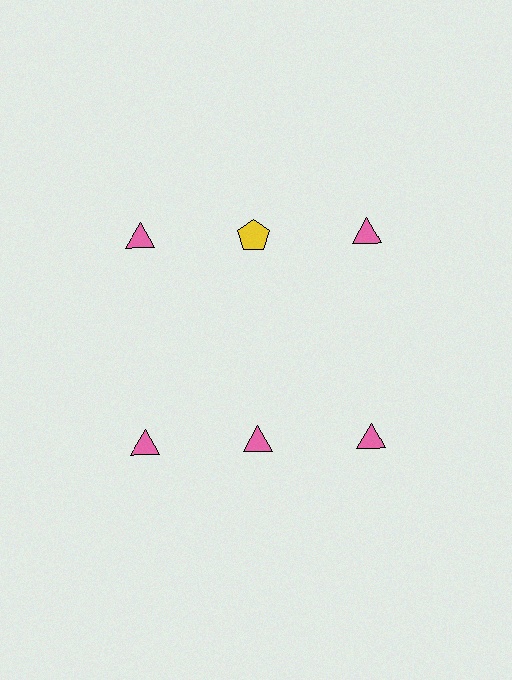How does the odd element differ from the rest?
It differs in both color (yellow instead of pink) and shape (pentagon instead of triangle).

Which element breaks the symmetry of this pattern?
The yellow pentagon in the top row, second from left column breaks the symmetry. All other shapes are pink triangles.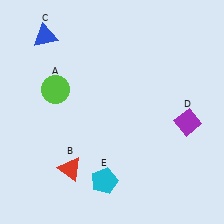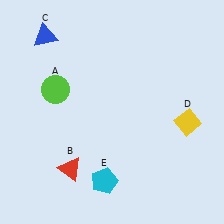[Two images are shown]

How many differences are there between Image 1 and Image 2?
There is 1 difference between the two images.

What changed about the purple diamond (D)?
In Image 1, D is purple. In Image 2, it changed to yellow.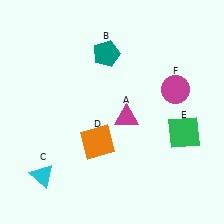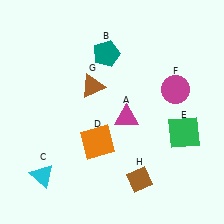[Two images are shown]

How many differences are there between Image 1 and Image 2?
There are 2 differences between the two images.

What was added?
A brown triangle (G), a brown diamond (H) were added in Image 2.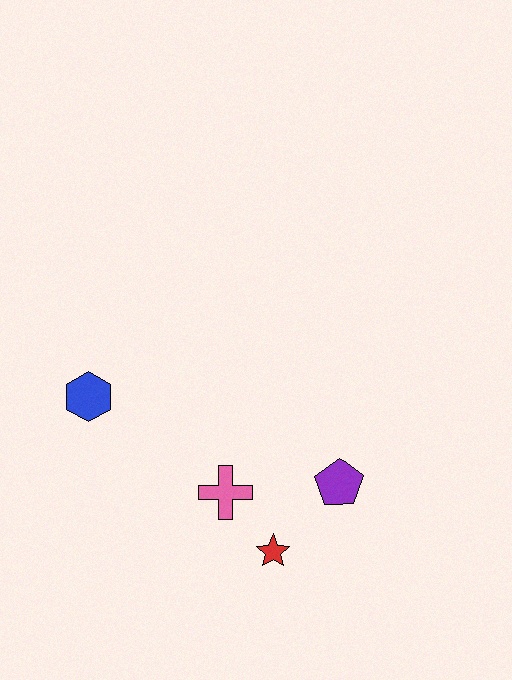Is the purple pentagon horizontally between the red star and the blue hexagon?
No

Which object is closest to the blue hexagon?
The pink cross is closest to the blue hexagon.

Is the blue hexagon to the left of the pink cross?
Yes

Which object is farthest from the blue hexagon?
The purple pentagon is farthest from the blue hexagon.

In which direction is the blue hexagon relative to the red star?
The blue hexagon is to the left of the red star.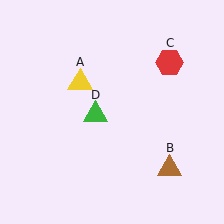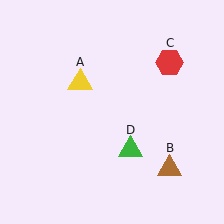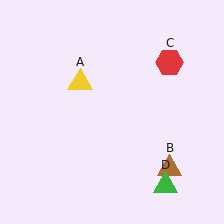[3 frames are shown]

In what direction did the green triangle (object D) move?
The green triangle (object D) moved down and to the right.